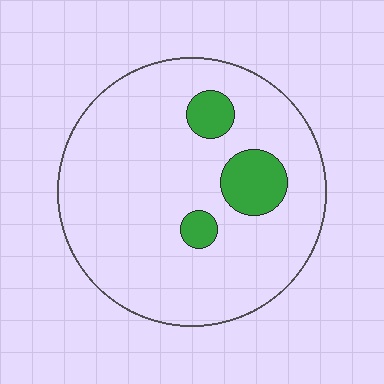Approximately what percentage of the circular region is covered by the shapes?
Approximately 10%.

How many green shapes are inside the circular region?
3.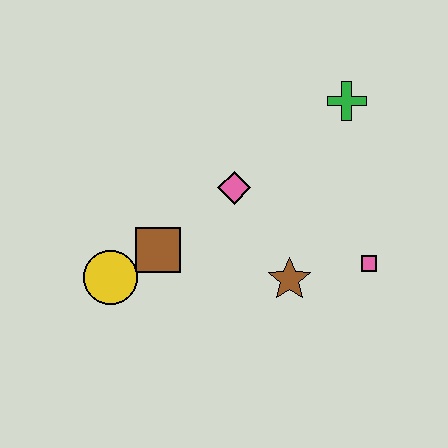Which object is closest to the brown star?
The pink square is closest to the brown star.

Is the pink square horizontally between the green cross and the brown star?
No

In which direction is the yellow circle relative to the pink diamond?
The yellow circle is to the left of the pink diamond.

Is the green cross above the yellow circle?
Yes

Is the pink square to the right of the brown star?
Yes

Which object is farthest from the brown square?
The green cross is farthest from the brown square.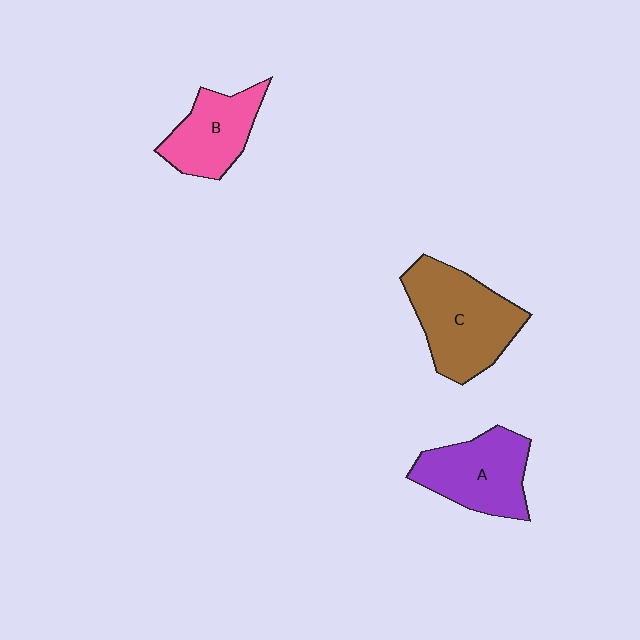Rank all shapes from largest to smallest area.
From largest to smallest: C (brown), A (purple), B (pink).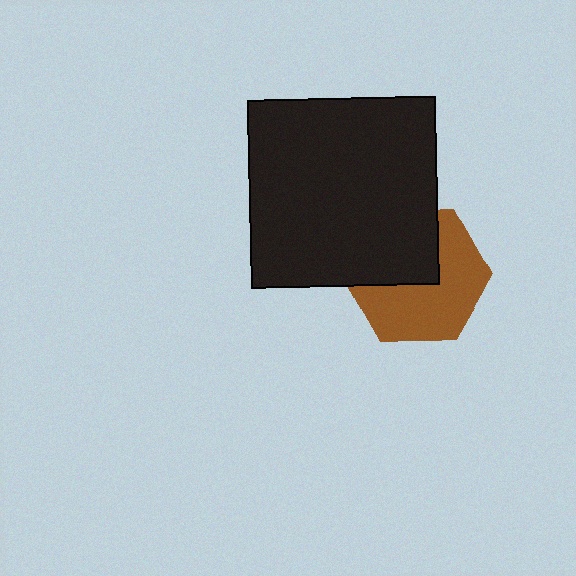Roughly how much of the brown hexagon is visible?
About half of it is visible (roughly 60%).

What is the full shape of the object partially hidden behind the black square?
The partially hidden object is a brown hexagon.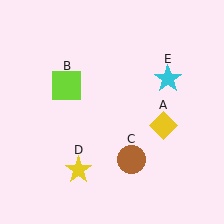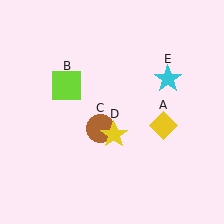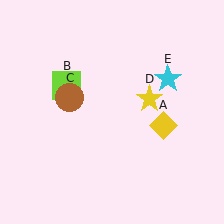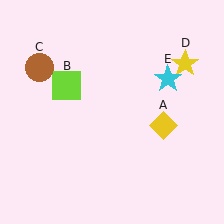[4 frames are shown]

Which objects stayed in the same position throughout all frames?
Yellow diamond (object A) and lime square (object B) and cyan star (object E) remained stationary.